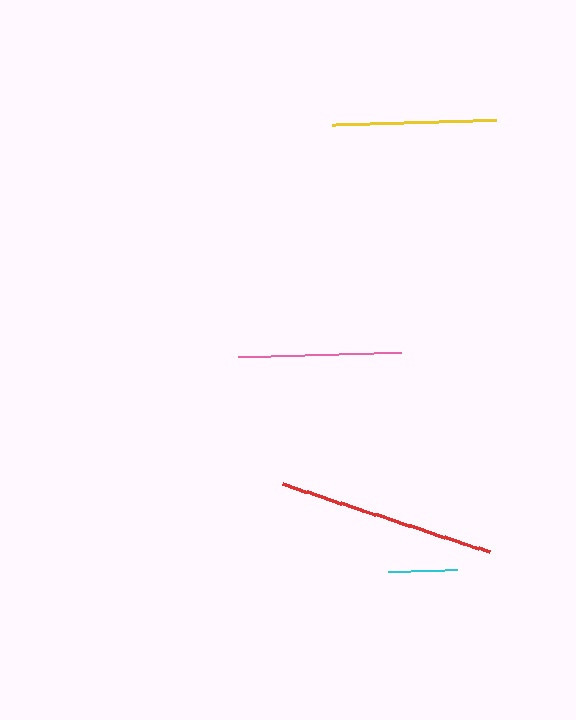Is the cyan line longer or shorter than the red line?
The red line is longer than the cyan line.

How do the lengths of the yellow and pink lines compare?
The yellow and pink lines are approximately the same length.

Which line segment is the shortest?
The cyan line is the shortest at approximately 69 pixels.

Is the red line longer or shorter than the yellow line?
The red line is longer than the yellow line.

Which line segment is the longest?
The red line is the longest at approximately 218 pixels.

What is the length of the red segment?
The red segment is approximately 218 pixels long.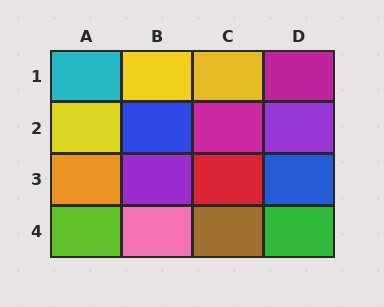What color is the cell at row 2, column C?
Magenta.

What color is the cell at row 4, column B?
Pink.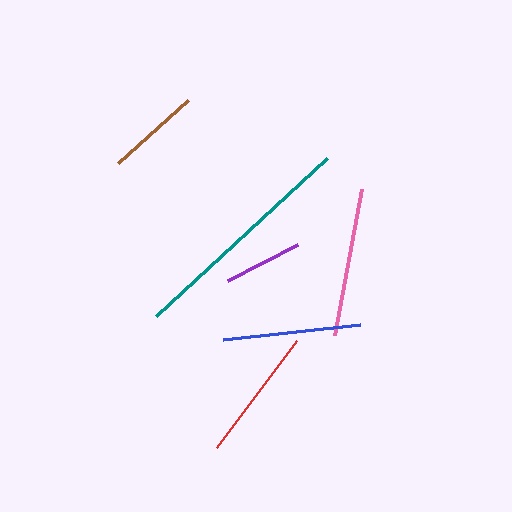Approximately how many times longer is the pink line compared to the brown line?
The pink line is approximately 1.6 times the length of the brown line.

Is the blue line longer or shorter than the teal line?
The teal line is longer than the blue line.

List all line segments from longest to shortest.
From longest to shortest: teal, pink, blue, red, brown, purple.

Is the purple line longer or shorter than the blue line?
The blue line is longer than the purple line.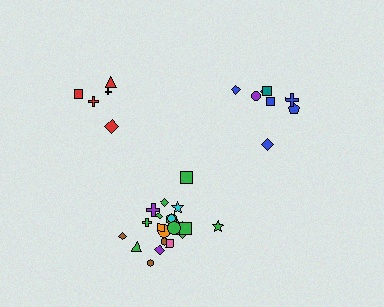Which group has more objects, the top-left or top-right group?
The top-right group.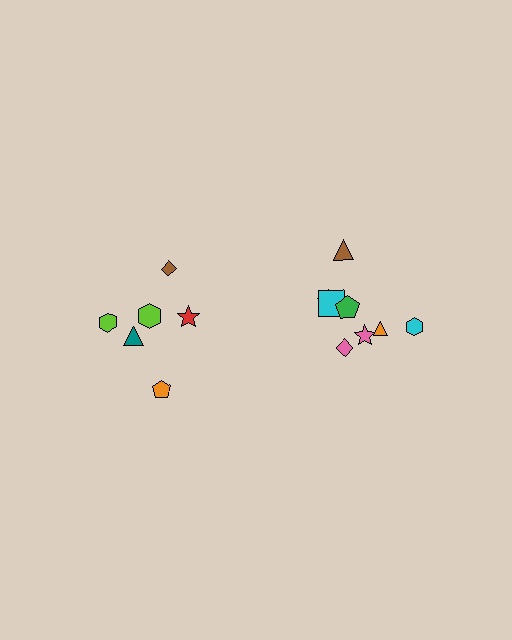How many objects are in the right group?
There are 8 objects.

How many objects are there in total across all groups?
There are 14 objects.